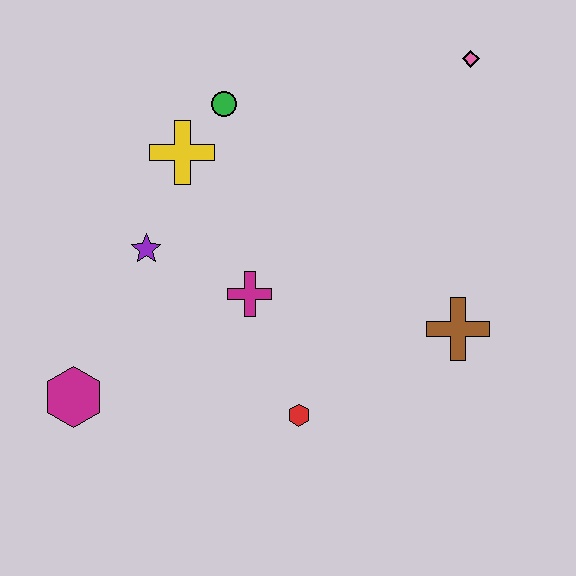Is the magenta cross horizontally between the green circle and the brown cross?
Yes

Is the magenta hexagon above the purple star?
No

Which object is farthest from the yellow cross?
The brown cross is farthest from the yellow cross.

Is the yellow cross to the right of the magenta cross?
No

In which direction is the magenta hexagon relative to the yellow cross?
The magenta hexagon is below the yellow cross.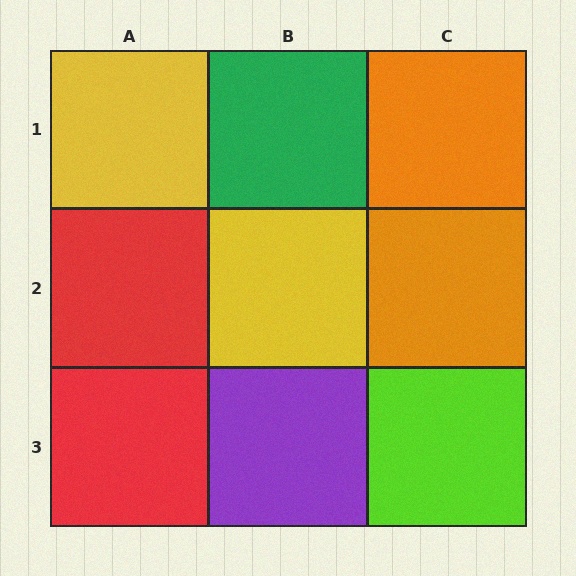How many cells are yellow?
2 cells are yellow.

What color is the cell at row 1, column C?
Orange.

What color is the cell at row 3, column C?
Lime.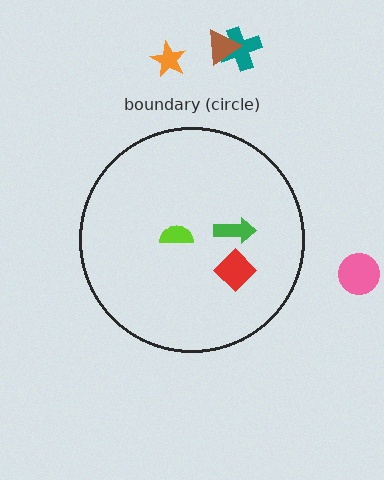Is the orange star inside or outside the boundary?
Outside.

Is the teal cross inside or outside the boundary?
Outside.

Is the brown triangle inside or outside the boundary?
Outside.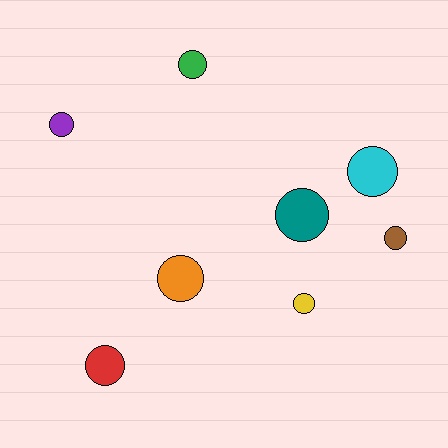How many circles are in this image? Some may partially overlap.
There are 8 circles.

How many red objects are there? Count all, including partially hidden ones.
There is 1 red object.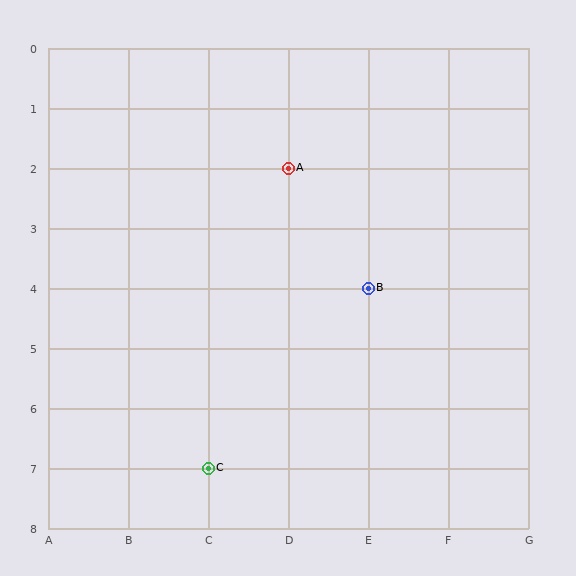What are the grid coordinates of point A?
Point A is at grid coordinates (D, 2).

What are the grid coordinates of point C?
Point C is at grid coordinates (C, 7).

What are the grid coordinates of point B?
Point B is at grid coordinates (E, 4).